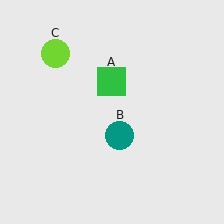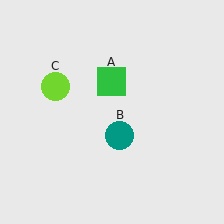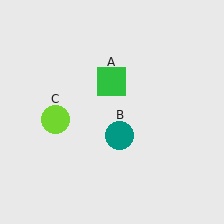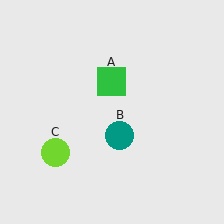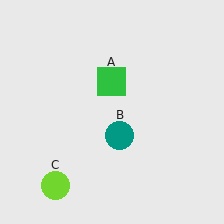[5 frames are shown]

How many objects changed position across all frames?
1 object changed position: lime circle (object C).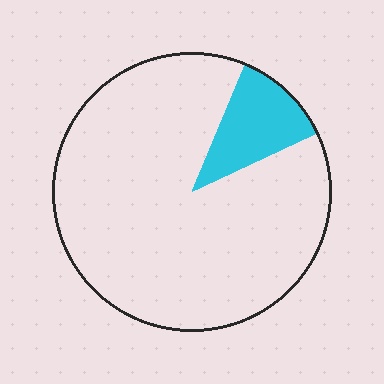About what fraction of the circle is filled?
About one eighth (1/8).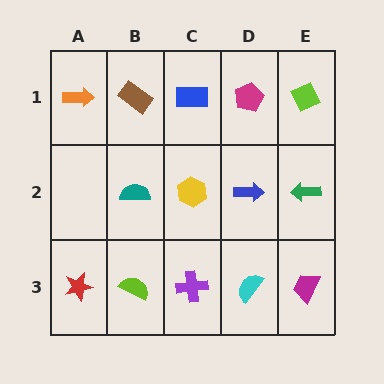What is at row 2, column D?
A blue arrow.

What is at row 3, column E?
A magenta trapezoid.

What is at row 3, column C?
A purple cross.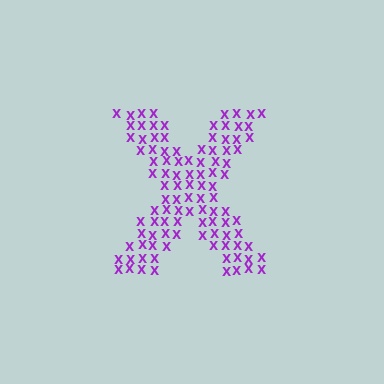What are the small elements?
The small elements are letter X's.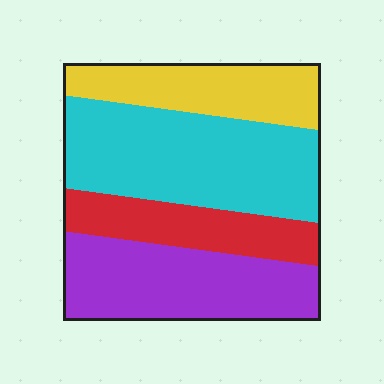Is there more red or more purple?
Purple.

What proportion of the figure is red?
Red takes up about one sixth (1/6) of the figure.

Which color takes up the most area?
Cyan, at roughly 35%.